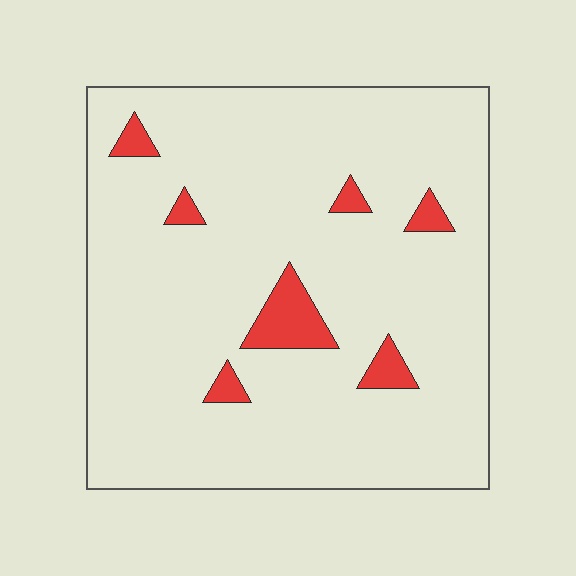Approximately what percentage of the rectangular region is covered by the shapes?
Approximately 5%.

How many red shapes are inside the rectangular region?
7.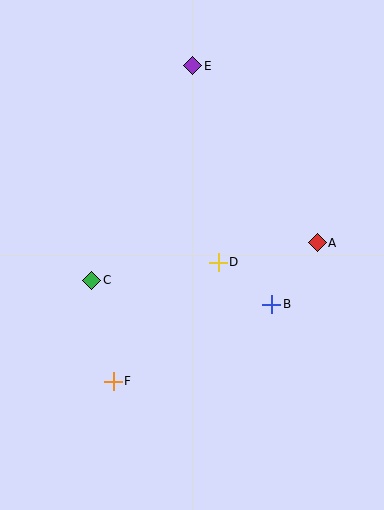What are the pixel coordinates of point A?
Point A is at (317, 243).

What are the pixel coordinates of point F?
Point F is at (113, 381).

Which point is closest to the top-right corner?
Point E is closest to the top-right corner.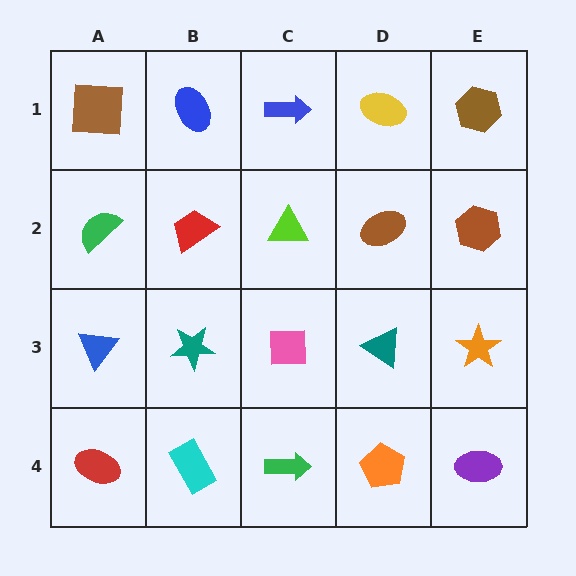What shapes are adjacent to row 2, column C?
A blue arrow (row 1, column C), a pink square (row 3, column C), a red trapezoid (row 2, column B), a brown ellipse (row 2, column D).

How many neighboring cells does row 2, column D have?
4.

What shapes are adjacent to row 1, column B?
A red trapezoid (row 2, column B), a brown square (row 1, column A), a blue arrow (row 1, column C).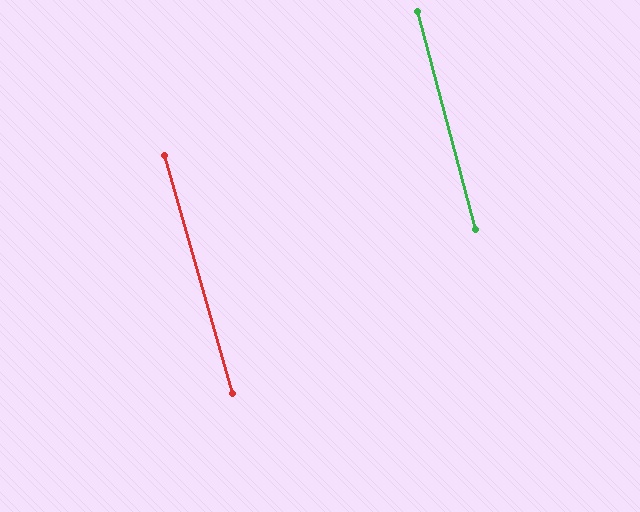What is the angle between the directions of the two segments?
Approximately 1 degree.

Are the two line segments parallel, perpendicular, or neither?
Parallel — their directions differ by only 1.1°.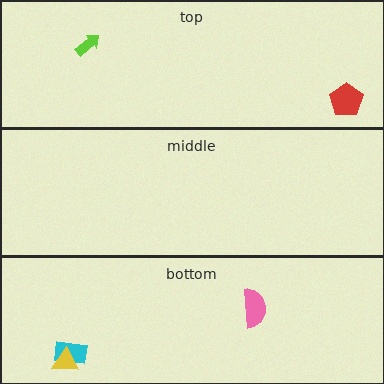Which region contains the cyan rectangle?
The bottom region.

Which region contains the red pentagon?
The top region.